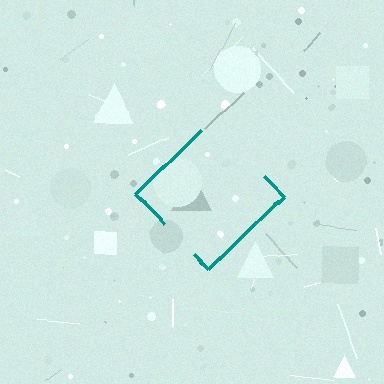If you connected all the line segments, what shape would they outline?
They would outline a diamond.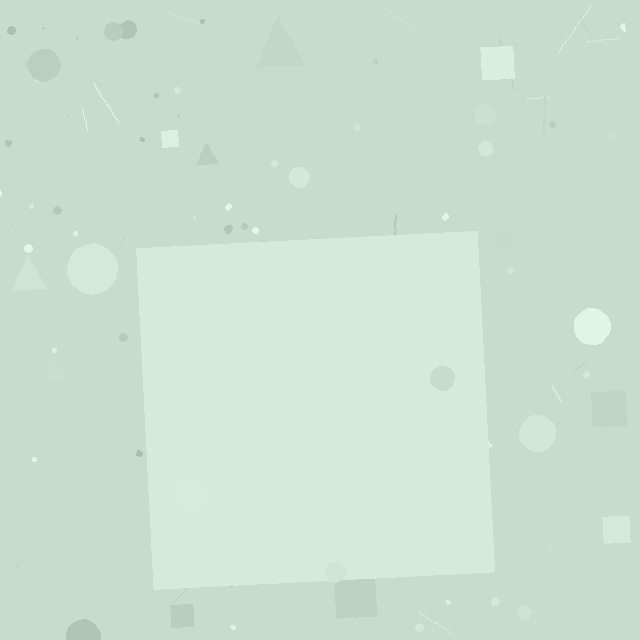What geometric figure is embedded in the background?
A square is embedded in the background.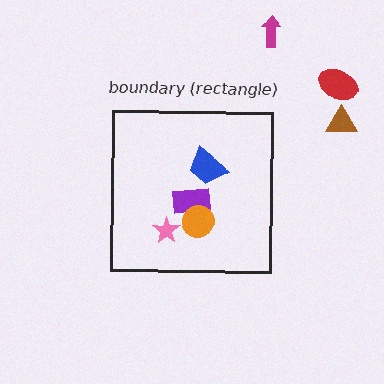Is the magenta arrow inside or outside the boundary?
Outside.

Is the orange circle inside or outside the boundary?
Inside.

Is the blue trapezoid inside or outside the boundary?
Inside.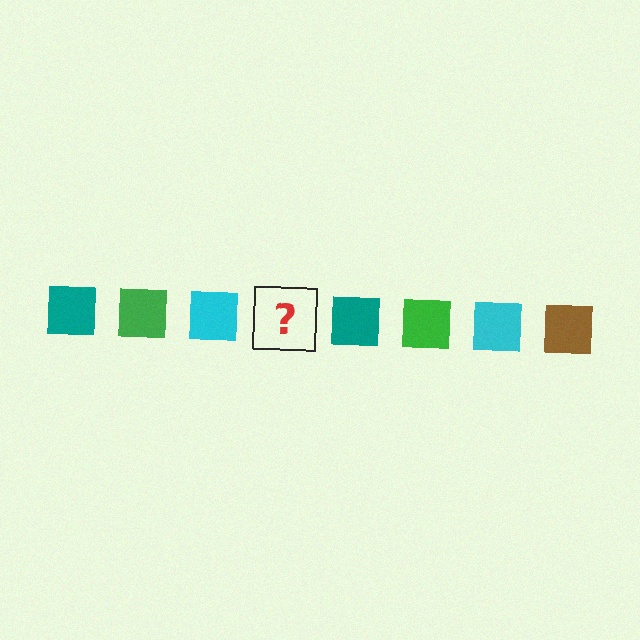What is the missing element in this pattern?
The missing element is a brown square.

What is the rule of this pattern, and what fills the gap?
The rule is that the pattern cycles through teal, green, cyan, brown squares. The gap should be filled with a brown square.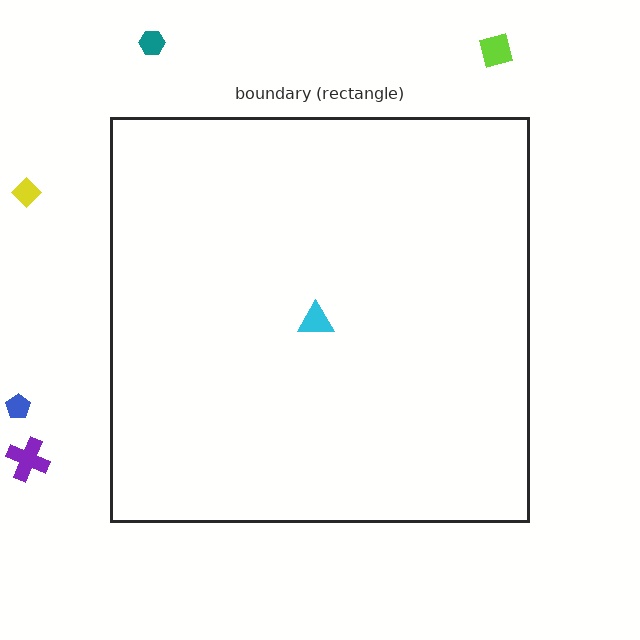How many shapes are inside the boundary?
1 inside, 5 outside.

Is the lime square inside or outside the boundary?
Outside.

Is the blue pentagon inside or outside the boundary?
Outside.